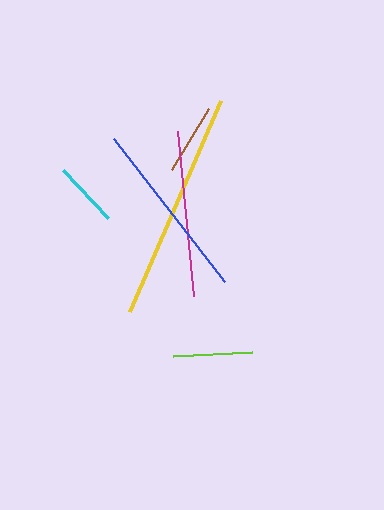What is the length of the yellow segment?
The yellow segment is approximately 230 pixels long.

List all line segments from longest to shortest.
From longest to shortest: yellow, blue, magenta, lime, brown, cyan.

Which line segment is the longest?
The yellow line is the longest at approximately 230 pixels.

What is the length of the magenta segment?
The magenta segment is approximately 166 pixels long.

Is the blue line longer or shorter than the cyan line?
The blue line is longer than the cyan line.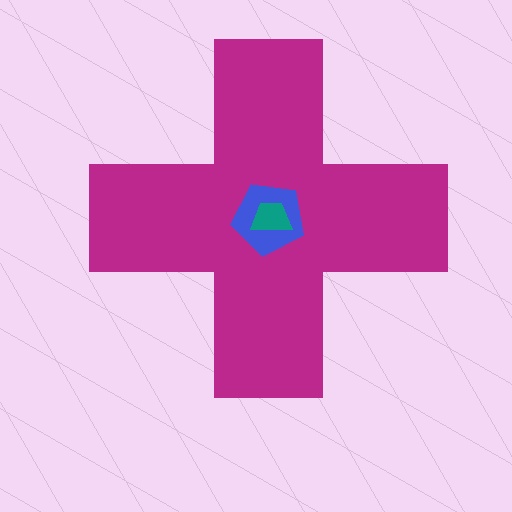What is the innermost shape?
The teal trapezoid.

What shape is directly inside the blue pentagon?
The teal trapezoid.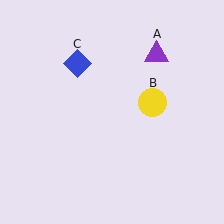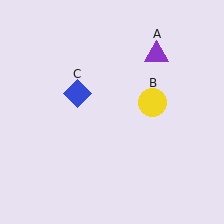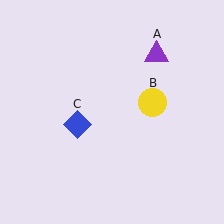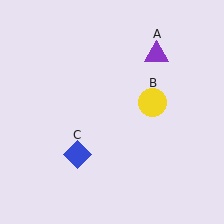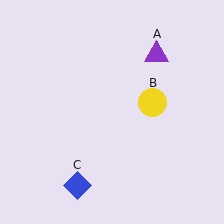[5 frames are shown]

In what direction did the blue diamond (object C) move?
The blue diamond (object C) moved down.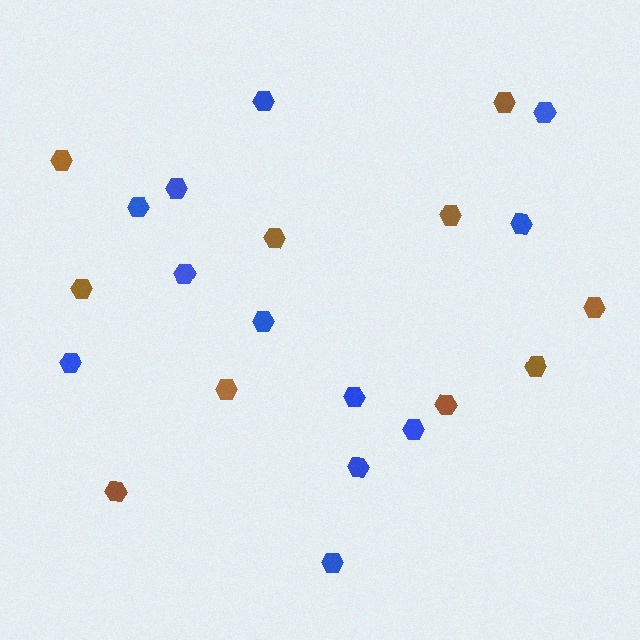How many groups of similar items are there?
There are 2 groups: one group of blue hexagons (12) and one group of brown hexagons (10).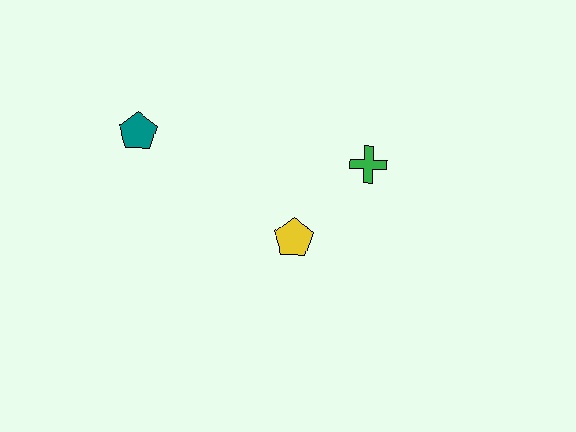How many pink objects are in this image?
There are no pink objects.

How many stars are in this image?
There are no stars.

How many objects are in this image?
There are 3 objects.